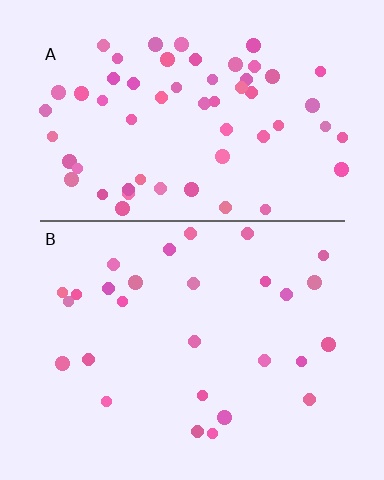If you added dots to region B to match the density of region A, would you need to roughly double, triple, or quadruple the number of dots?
Approximately double.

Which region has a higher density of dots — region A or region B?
A (the top).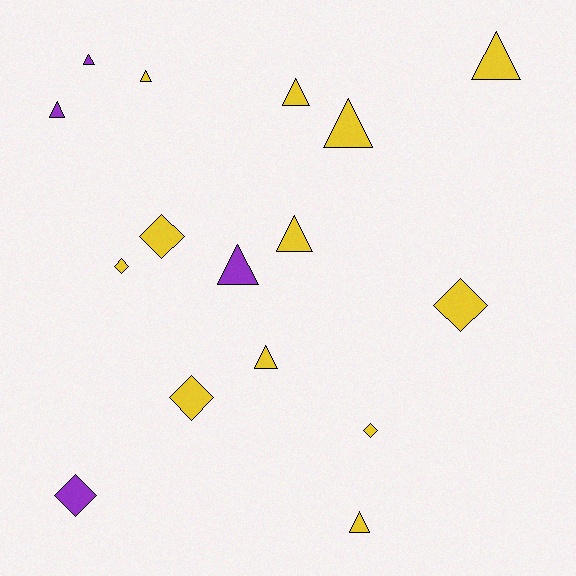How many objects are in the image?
There are 16 objects.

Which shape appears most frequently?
Triangle, with 10 objects.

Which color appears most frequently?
Yellow, with 12 objects.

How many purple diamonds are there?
There is 1 purple diamond.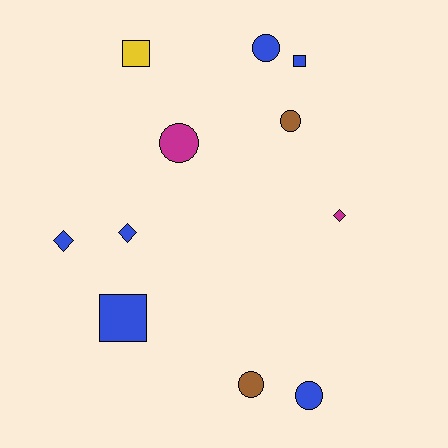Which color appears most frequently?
Blue, with 6 objects.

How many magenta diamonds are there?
There is 1 magenta diamond.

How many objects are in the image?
There are 11 objects.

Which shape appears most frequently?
Circle, with 5 objects.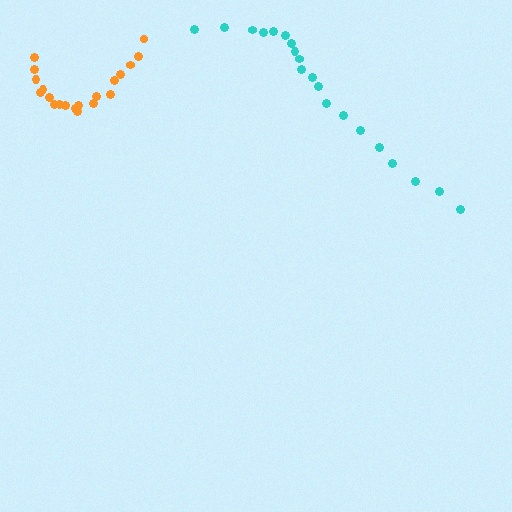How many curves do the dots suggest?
There are 2 distinct paths.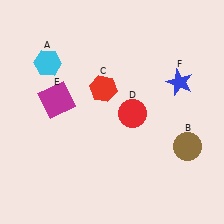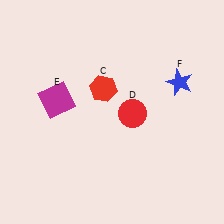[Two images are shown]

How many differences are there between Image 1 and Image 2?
There are 2 differences between the two images.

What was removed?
The cyan hexagon (A), the brown circle (B) were removed in Image 2.